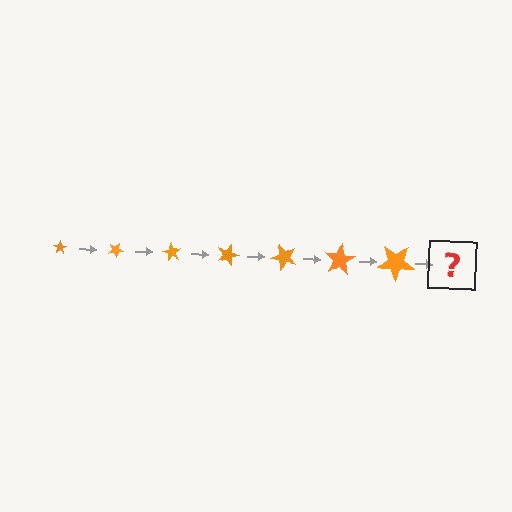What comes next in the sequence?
The next element should be a star, larger than the previous one and rotated 210 degrees from the start.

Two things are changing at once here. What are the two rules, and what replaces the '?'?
The two rules are that the star grows larger each step and it rotates 30 degrees each step. The '?' should be a star, larger than the previous one and rotated 210 degrees from the start.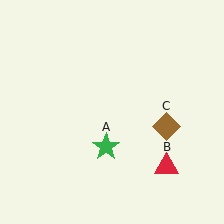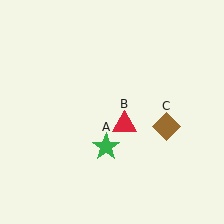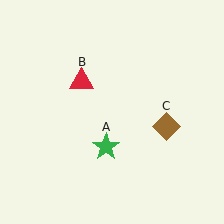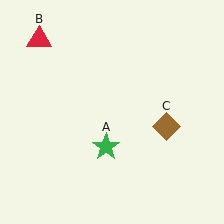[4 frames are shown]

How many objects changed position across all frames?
1 object changed position: red triangle (object B).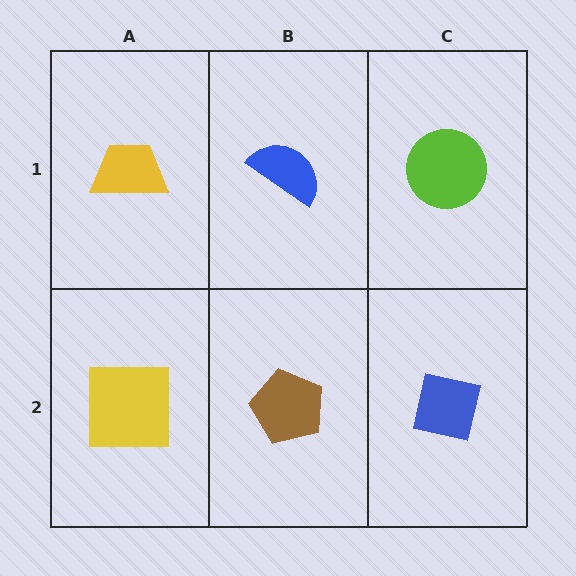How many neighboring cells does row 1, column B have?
3.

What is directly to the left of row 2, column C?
A brown pentagon.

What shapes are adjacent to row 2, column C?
A lime circle (row 1, column C), a brown pentagon (row 2, column B).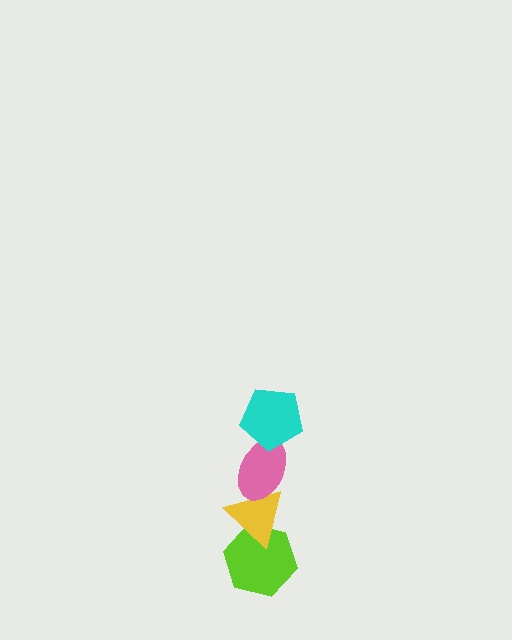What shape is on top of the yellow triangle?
The pink ellipse is on top of the yellow triangle.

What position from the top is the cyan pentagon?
The cyan pentagon is 1st from the top.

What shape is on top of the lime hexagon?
The yellow triangle is on top of the lime hexagon.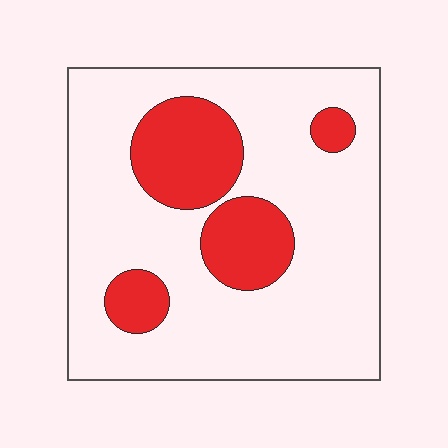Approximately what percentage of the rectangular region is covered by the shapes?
Approximately 25%.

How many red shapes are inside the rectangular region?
4.